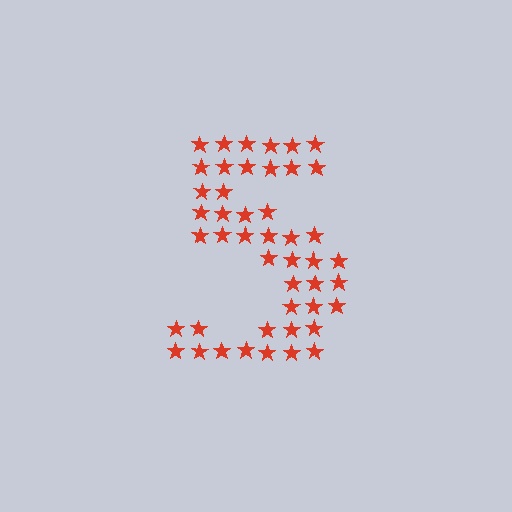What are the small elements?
The small elements are stars.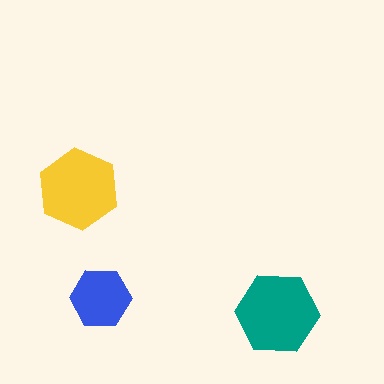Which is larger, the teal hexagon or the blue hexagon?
The teal one.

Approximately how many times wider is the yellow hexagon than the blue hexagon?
About 1.5 times wider.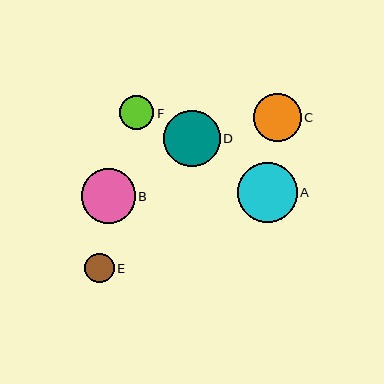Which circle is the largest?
Circle A is the largest with a size of approximately 60 pixels.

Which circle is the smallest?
Circle E is the smallest with a size of approximately 30 pixels.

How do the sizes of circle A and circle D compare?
Circle A and circle D are approximately the same size.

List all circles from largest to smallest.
From largest to smallest: A, D, B, C, F, E.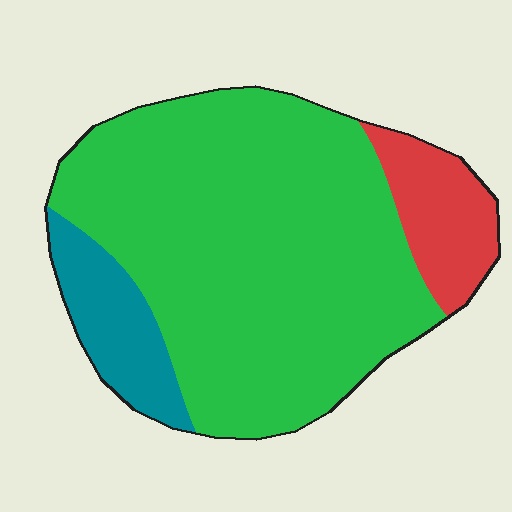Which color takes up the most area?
Green, at roughly 75%.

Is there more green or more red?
Green.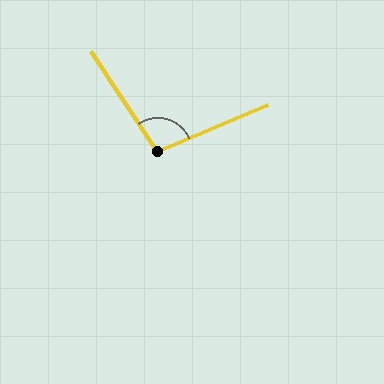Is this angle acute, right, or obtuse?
It is obtuse.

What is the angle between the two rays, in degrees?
Approximately 101 degrees.